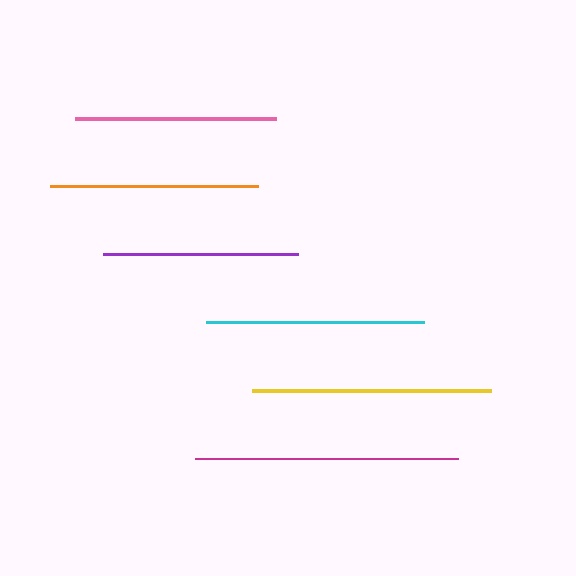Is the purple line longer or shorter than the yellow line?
The yellow line is longer than the purple line.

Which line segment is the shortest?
The purple line is the shortest at approximately 195 pixels.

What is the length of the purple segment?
The purple segment is approximately 195 pixels long.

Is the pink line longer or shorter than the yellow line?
The yellow line is longer than the pink line.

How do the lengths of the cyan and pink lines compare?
The cyan and pink lines are approximately the same length.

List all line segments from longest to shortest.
From longest to shortest: magenta, yellow, cyan, orange, pink, purple.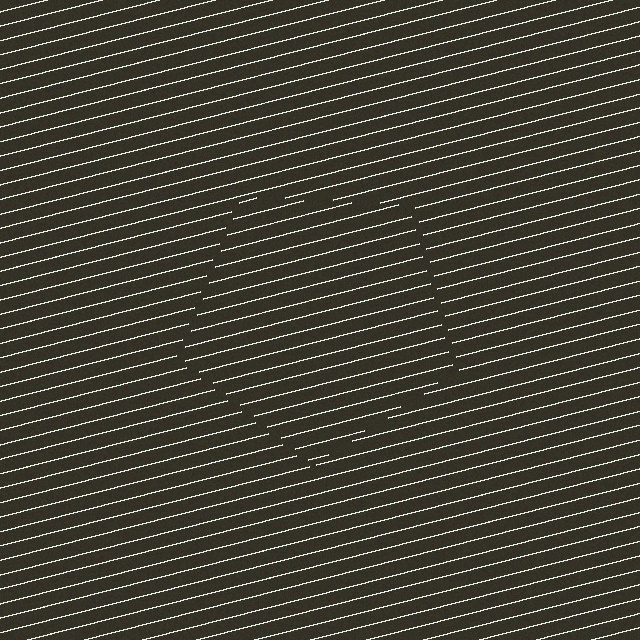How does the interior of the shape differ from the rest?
The interior of the shape contains the same grating, shifted by half a period — the contour is defined by the phase discontinuity where line-ends from the inner and outer gratings abut.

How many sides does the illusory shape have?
5 sides — the line-ends trace a pentagon.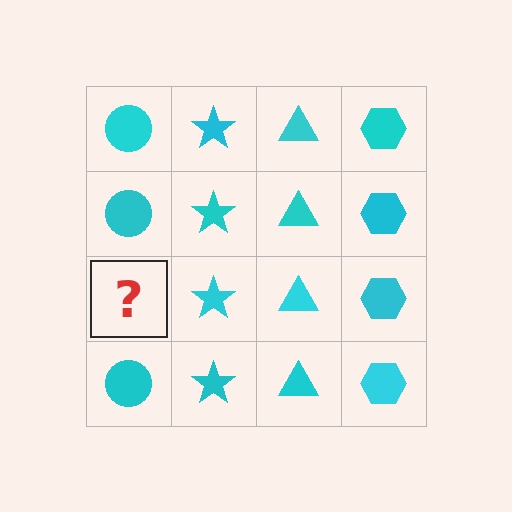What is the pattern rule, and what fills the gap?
The rule is that each column has a consistent shape. The gap should be filled with a cyan circle.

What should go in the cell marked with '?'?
The missing cell should contain a cyan circle.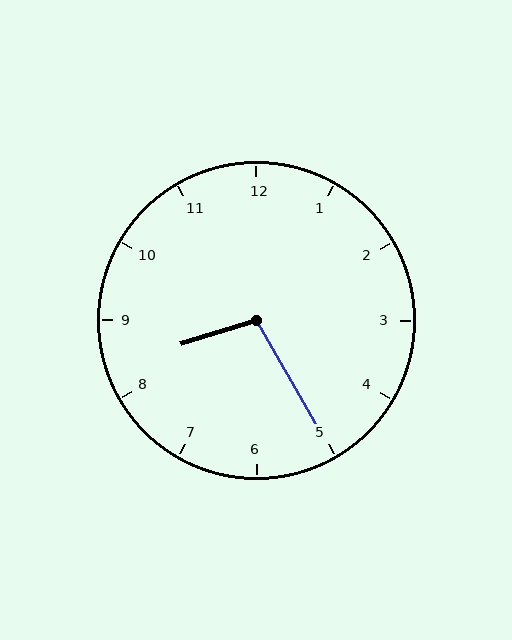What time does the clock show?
8:25.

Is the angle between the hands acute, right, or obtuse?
It is obtuse.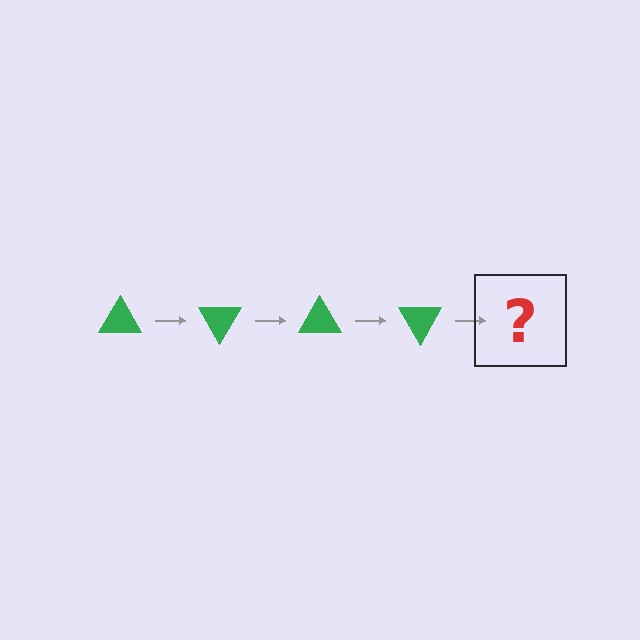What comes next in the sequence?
The next element should be a green triangle rotated 240 degrees.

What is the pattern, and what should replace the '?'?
The pattern is that the triangle rotates 60 degrees each step. The '?' should be a green triangle rotated 240 degrees.